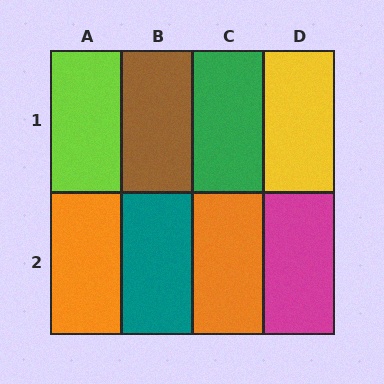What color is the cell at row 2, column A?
Orange.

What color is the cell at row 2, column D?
Magenta.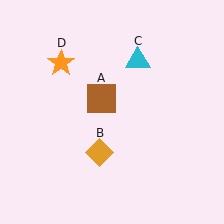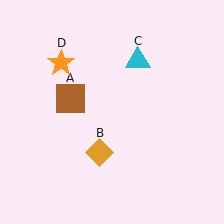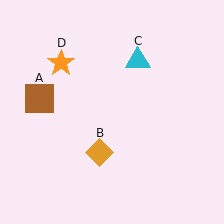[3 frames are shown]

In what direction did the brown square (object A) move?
The brown square (object A) moved left.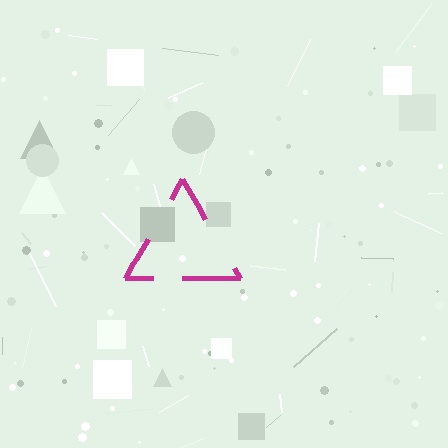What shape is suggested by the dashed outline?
The dashed outline suggests a triangle.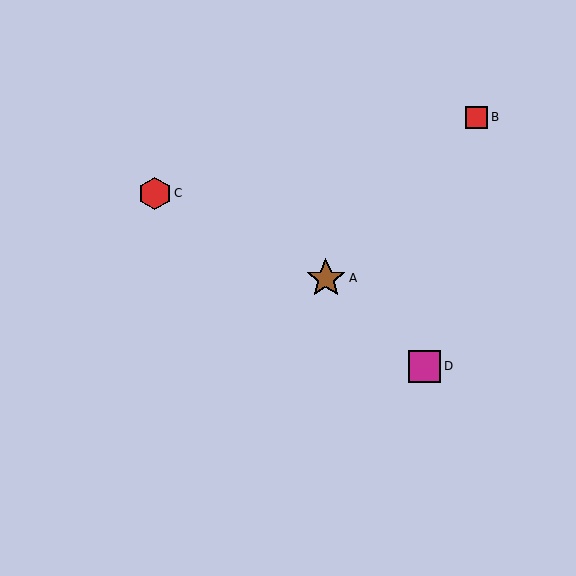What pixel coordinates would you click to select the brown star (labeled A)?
Click at (326, 278) to select the brown star A.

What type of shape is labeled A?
Shape A is a brown star.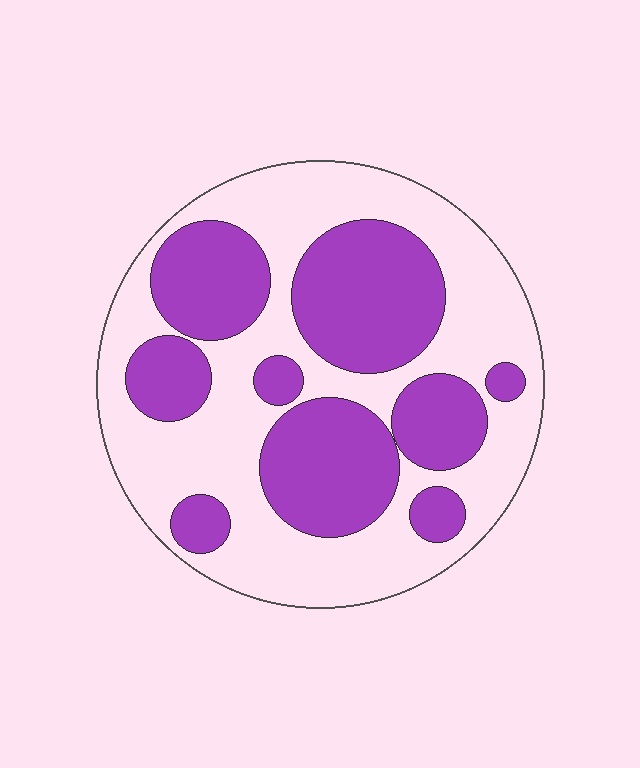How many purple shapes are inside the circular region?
9.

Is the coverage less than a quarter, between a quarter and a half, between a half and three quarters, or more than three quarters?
Between a quarter and a half.